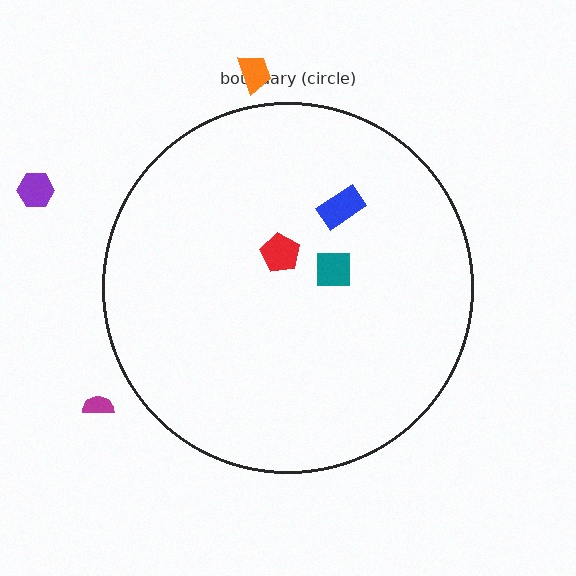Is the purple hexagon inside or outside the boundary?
Outside.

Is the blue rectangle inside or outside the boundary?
Inside.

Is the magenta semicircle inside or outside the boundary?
Outside.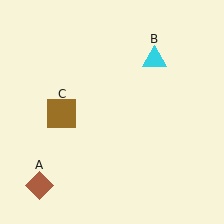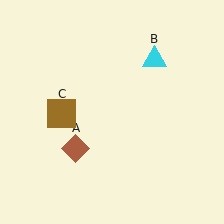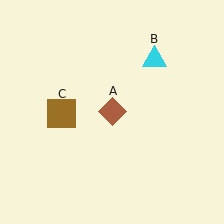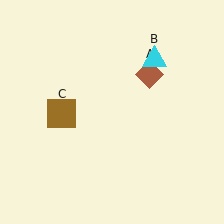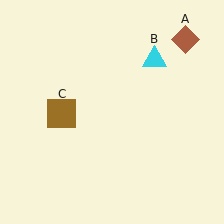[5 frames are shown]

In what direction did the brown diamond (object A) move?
The brown diamond (object A) moved up and to the right.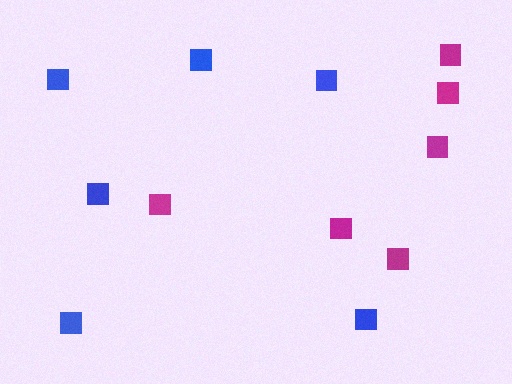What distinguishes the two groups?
There are 2 groups: one group of blue squares (6) and one group of magenta squares (6).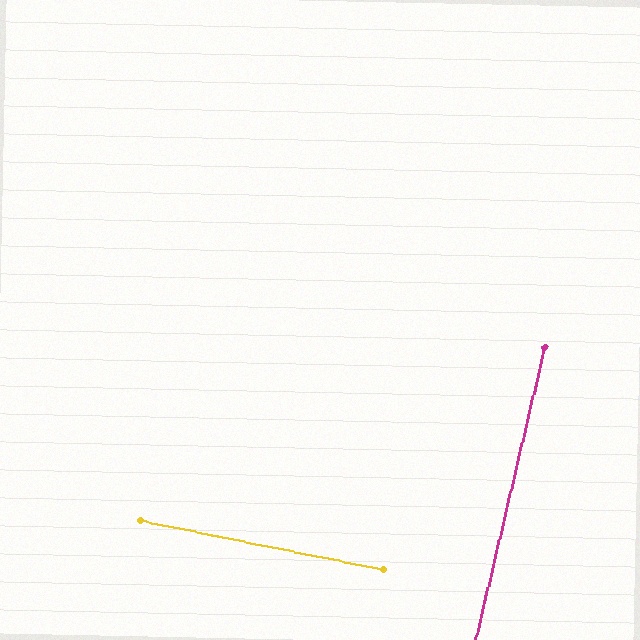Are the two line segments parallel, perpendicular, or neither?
Perpendicular — they meet at approximately 88°.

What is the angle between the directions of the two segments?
Approximately 88 degrees.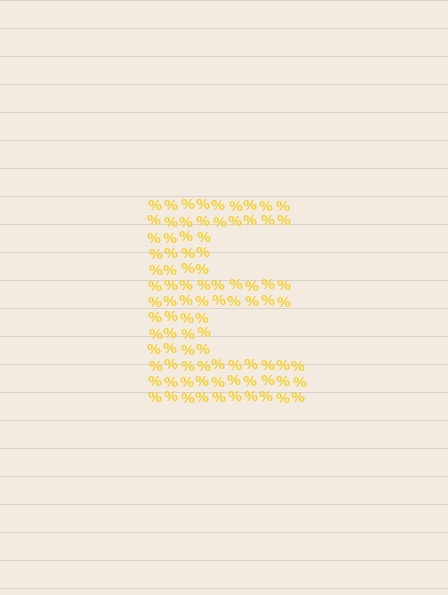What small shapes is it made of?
It is made of small percent signs.